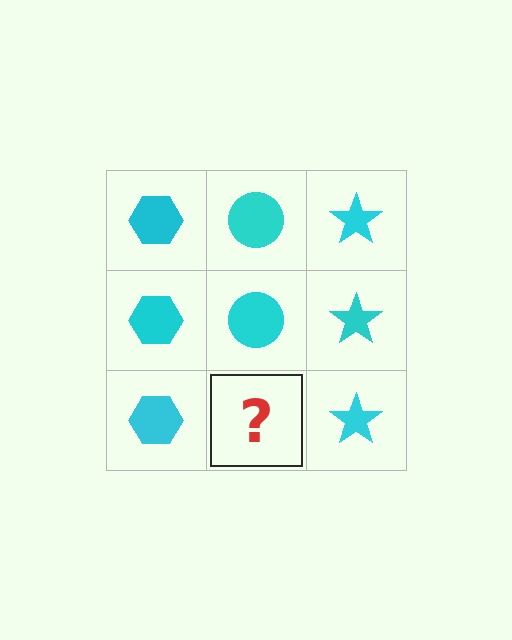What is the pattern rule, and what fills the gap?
The rule is that each column has a consistent shape. The gap should be filled with a cyan circle.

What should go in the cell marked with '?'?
The missing cell should contain a cyan circle.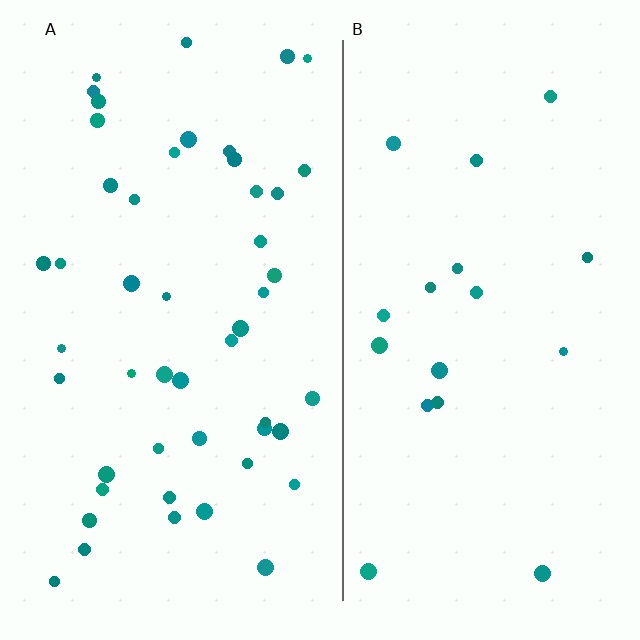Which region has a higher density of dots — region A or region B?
A (the left).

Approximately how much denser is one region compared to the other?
Approximately 2.7× — region A over region B.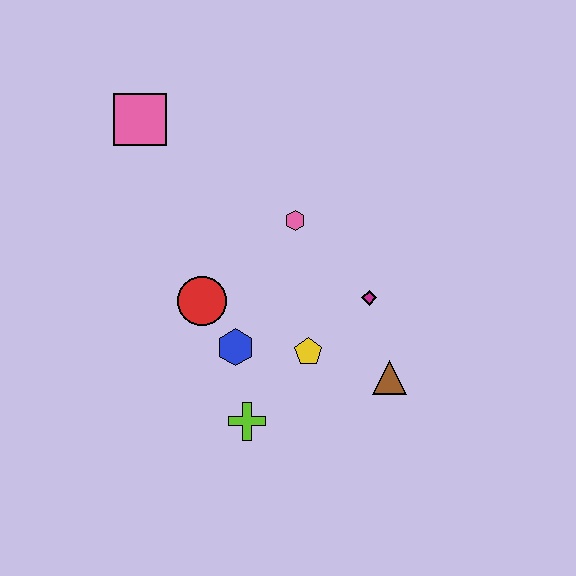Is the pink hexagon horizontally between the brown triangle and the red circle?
Yes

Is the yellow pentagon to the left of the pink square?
No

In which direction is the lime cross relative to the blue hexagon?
The lime cross is below the blue hexagon.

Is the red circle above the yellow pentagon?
Yes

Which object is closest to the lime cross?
The blue hexagon is closest to the lime cross.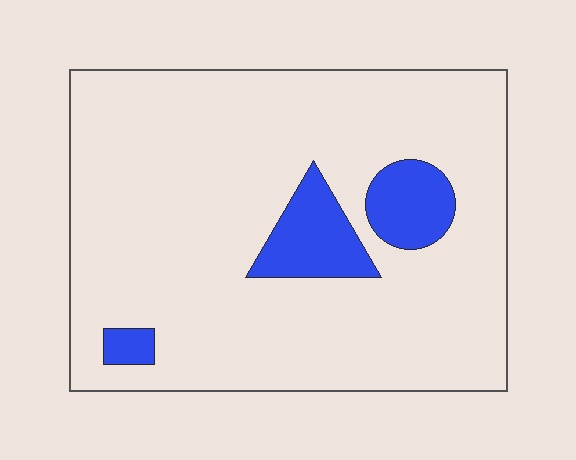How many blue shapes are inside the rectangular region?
3.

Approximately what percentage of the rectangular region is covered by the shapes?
Approximately 10%.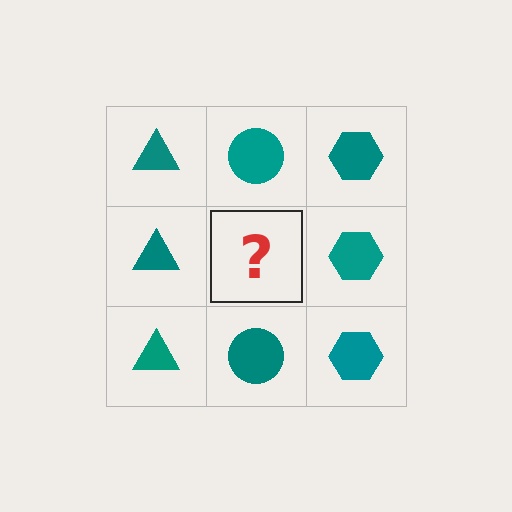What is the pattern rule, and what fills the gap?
The rule is that each column has a consistent shape. The gap should be filled with a teal circle.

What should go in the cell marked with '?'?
The missing cell should contain a teal circle.